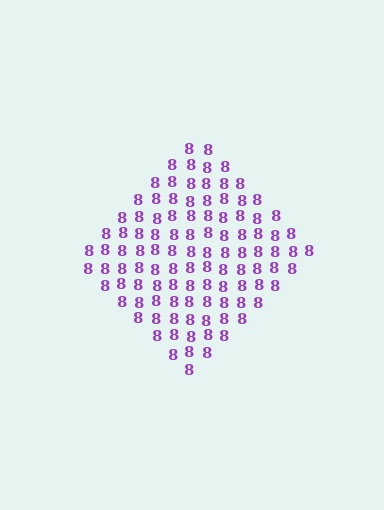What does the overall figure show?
The overall figure shows a diamond.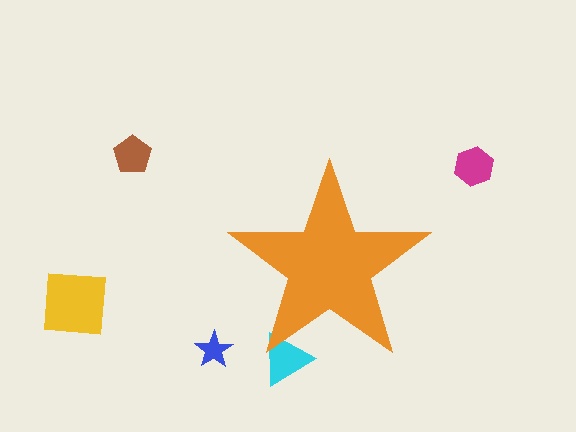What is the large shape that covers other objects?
An orange star.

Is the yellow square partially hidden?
No, the yellow square is fully visible.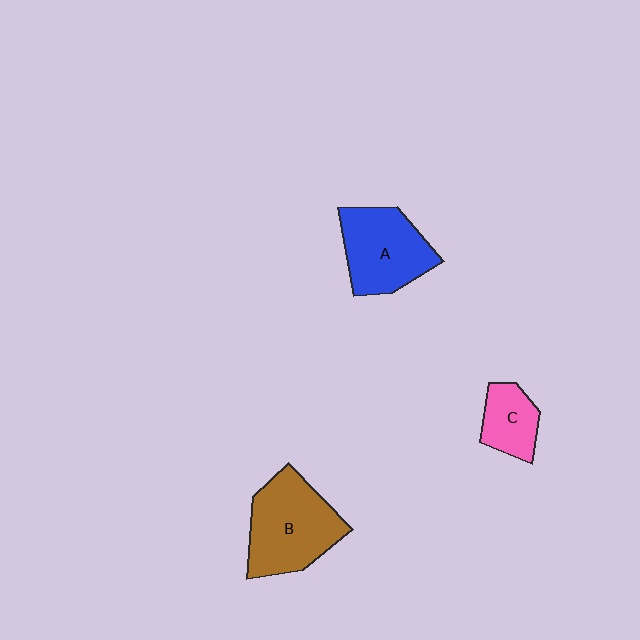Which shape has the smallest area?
Shape C (pink).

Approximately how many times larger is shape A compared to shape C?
Approximately 1.8 times.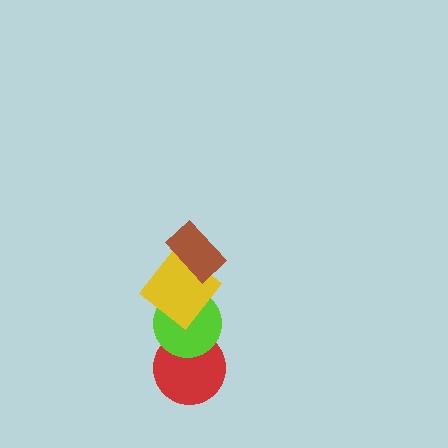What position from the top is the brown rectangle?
The brown rectangle is 1st from the top.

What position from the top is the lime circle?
The lime circle is 3rd from the top.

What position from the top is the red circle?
The red circle is 4th from the top.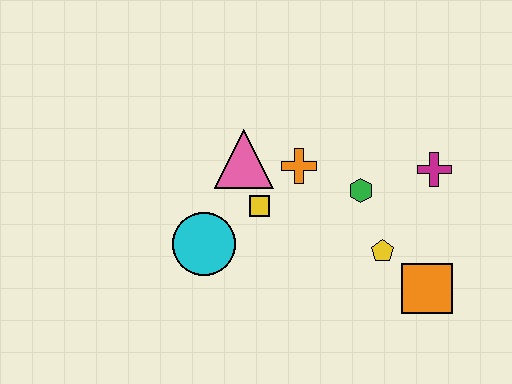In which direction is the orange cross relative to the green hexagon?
The orange cross is to the left of the green hexagon.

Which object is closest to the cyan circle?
The yellow square is closest to the cyan circle.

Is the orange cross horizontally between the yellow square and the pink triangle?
No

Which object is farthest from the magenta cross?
The cyan circle is farthest from the magenta cross.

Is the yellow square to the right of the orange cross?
No